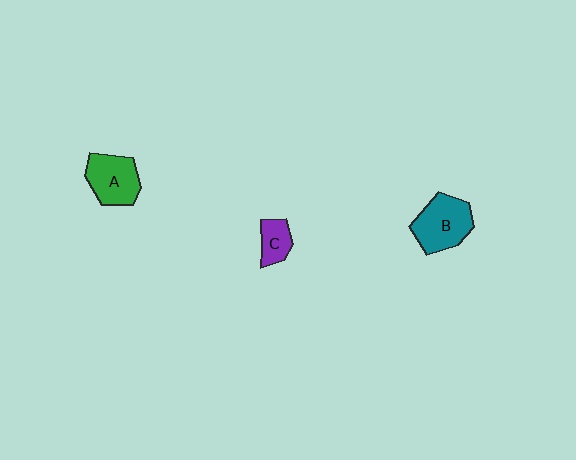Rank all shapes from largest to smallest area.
From largest to smallest: B (teal), A (green), C (purple).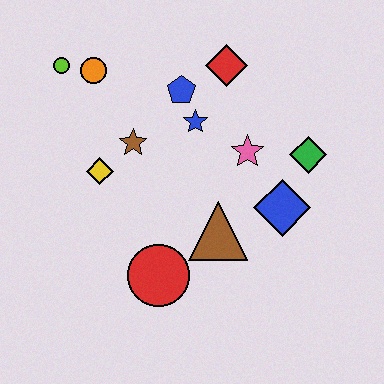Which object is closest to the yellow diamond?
The brown star is closest to the yellow diamond.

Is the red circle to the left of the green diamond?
Yes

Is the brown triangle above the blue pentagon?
No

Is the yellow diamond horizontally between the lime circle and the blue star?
Yes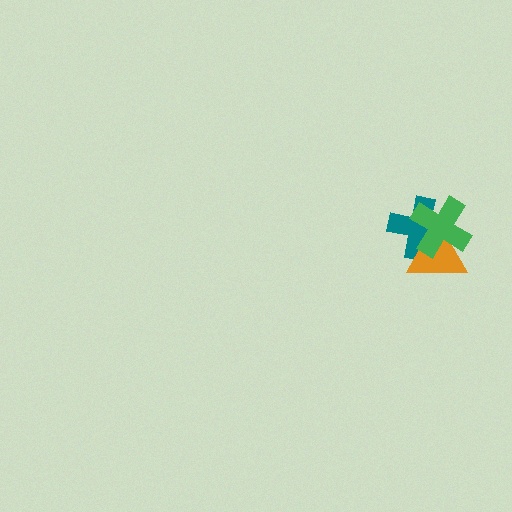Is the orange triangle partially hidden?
Yes, it is partially covered by another shape.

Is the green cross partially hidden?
No, no other shape covers it.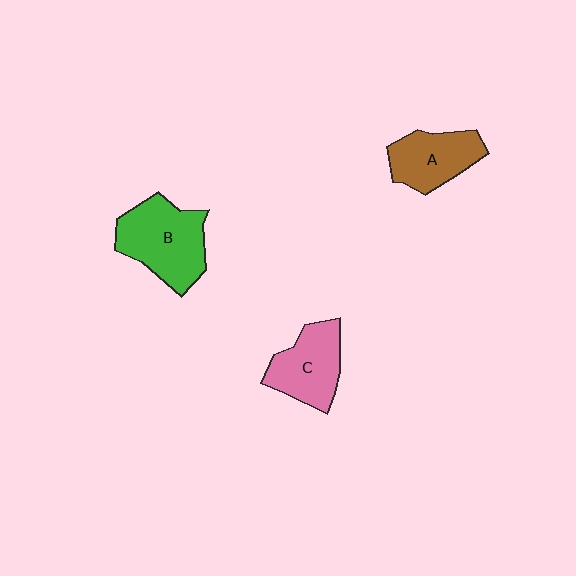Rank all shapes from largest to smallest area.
From largest to smallest: B (green), C (pink), A (brown).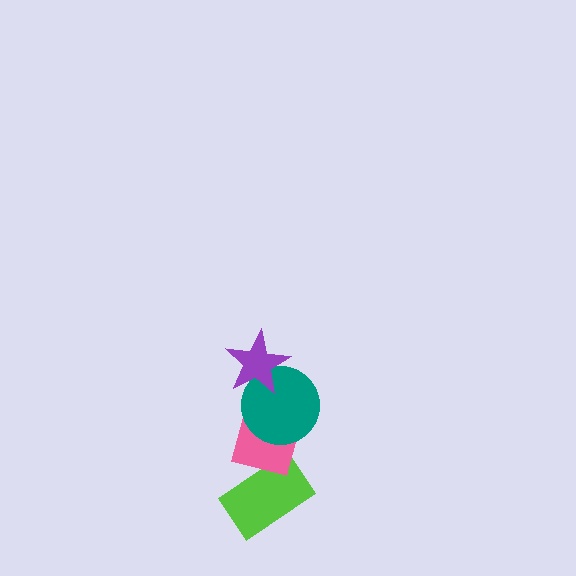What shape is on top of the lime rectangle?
The pink square is on top of the lime rectangle.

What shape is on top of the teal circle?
The purple star is on top of the teal circle.